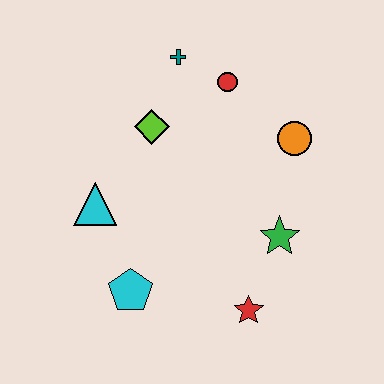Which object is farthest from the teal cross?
The red star is farthest from the teal cross.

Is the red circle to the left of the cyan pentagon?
No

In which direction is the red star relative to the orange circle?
The red star is below the orange circle.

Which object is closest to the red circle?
The teal cross is closest to the red circle.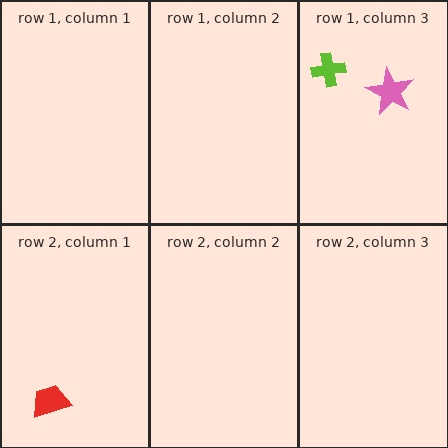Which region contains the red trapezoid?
The row 2, column 1 region.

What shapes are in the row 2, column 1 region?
The red trapezoid.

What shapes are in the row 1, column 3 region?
The lime cross, the pink star.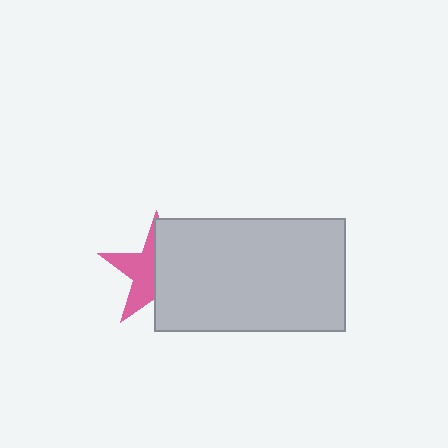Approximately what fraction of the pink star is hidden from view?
Roughly 56% of the pink star is hidden behind the light gray rectangle.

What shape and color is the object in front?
The object in front is a light gray rectangle.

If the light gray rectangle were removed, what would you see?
You would see the complete pink star.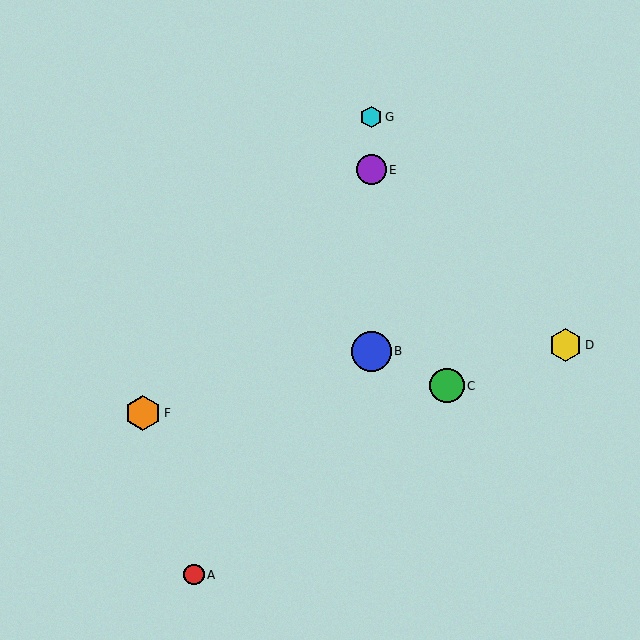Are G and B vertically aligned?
Yes, both are at x≈371.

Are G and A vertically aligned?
No, G is at x≈371 and A is at x≈194.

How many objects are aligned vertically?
3 objects (B, E, G) are aligned vertically.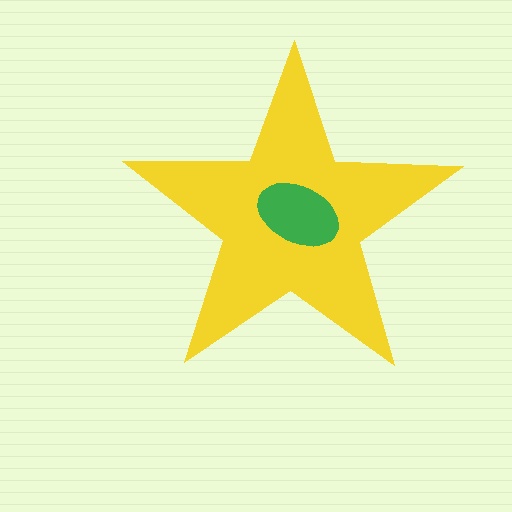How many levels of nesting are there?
2.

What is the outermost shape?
The yellow star.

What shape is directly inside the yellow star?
The green ellipse.